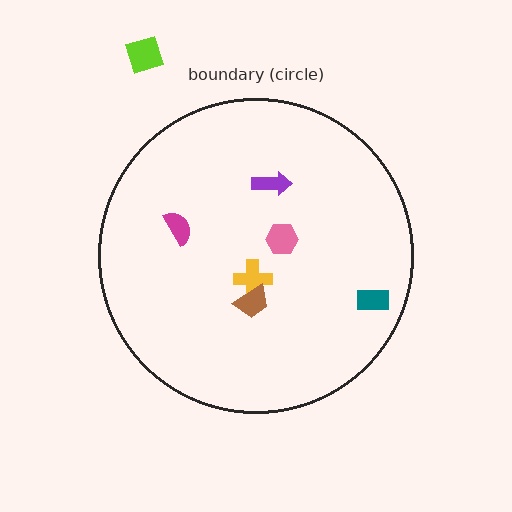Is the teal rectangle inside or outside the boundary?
Inside.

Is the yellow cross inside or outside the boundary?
Inside.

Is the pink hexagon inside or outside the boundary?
Inside.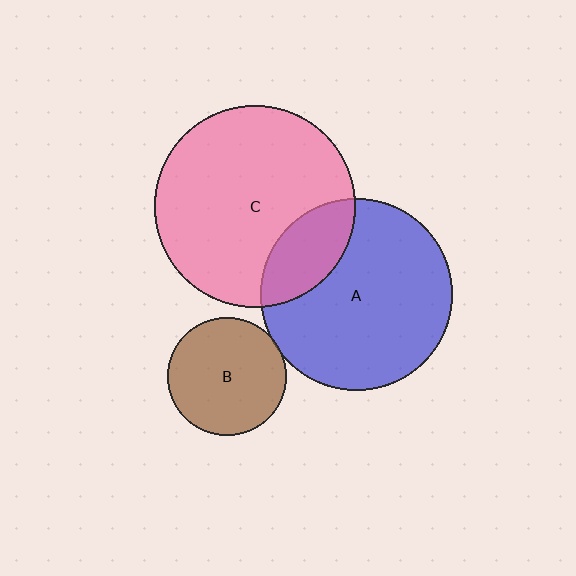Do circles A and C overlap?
Yes.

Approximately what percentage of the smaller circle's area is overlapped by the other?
Approximately 20%.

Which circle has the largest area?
Circle C (pink).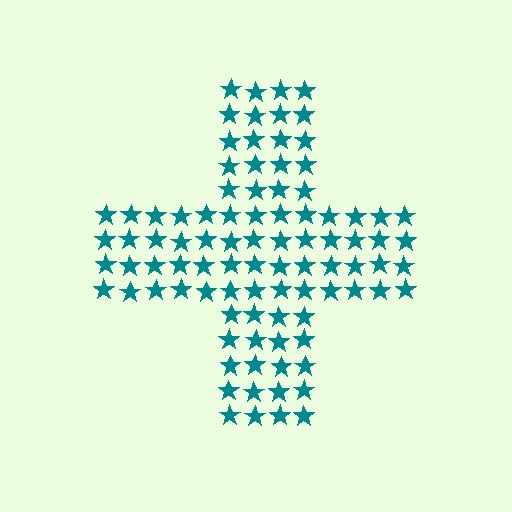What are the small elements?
The small elements are stars.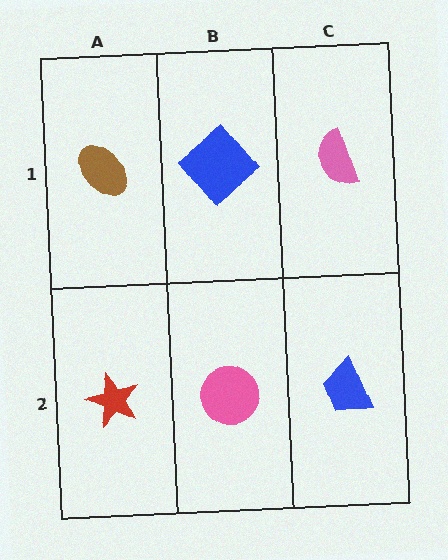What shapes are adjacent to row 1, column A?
A red star (row 2, column A), a blue diamond (row 1, column B).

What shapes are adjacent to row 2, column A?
A brown ellipse (row 1, column A), a pink circle (row 2, column B).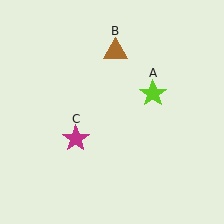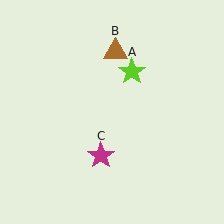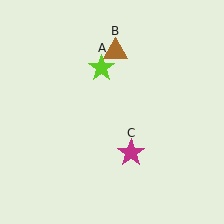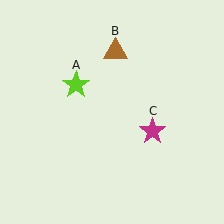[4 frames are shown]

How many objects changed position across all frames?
2 objects changed position: lime star (object A), magenta star (object C).